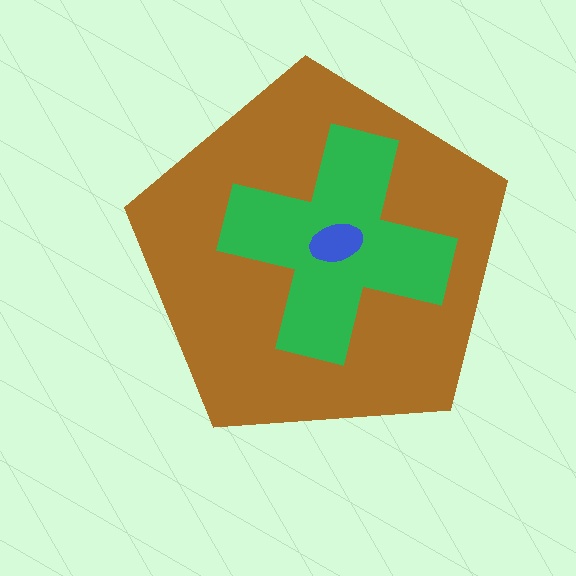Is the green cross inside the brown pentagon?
Yes.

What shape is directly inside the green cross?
The blue ellipse.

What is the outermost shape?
The brown pentagon.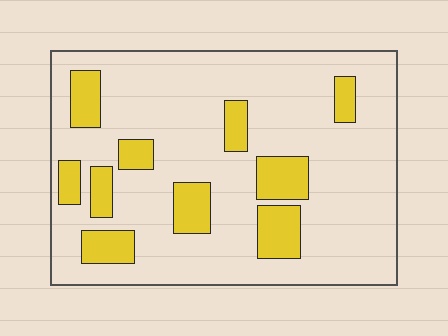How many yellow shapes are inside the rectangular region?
10.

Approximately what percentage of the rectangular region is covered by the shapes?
Approximately 20%.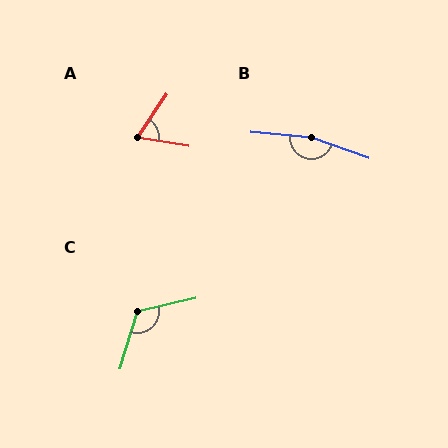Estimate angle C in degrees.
Approximately 120 degrees.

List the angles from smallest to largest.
A (66°), C (120°), B (165°).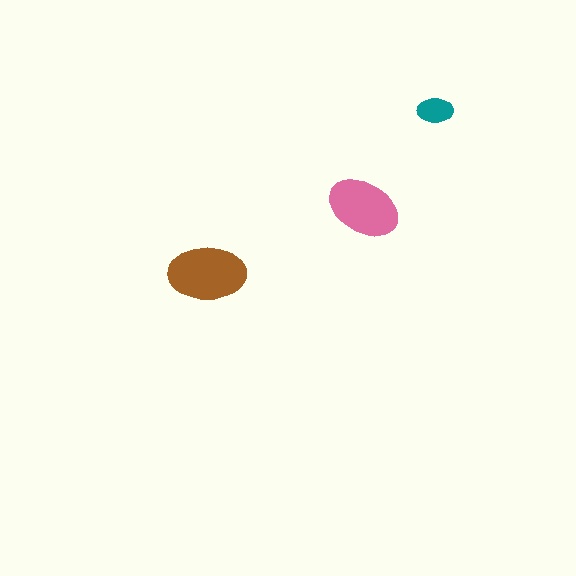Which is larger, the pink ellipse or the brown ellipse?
The brown one.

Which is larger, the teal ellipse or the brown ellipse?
The brown one.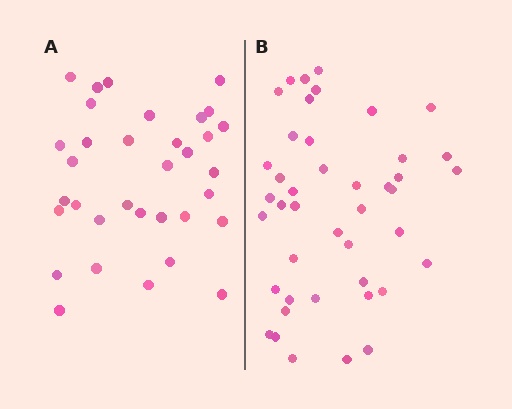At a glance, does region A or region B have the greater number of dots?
Region B (the right region) has more dots.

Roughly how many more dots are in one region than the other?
Region B has roughly 8 or so more dots than region A.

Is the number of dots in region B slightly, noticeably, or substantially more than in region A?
Region B has noticeably more, but not dramatically so. The ratio is roughly 1.3 to 1.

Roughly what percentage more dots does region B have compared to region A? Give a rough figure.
About 25% more.